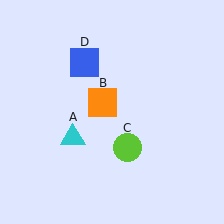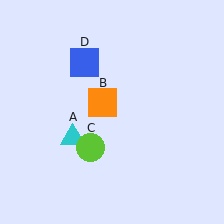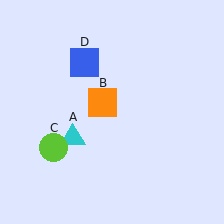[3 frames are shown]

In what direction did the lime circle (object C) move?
The lime circle (object C) moved left.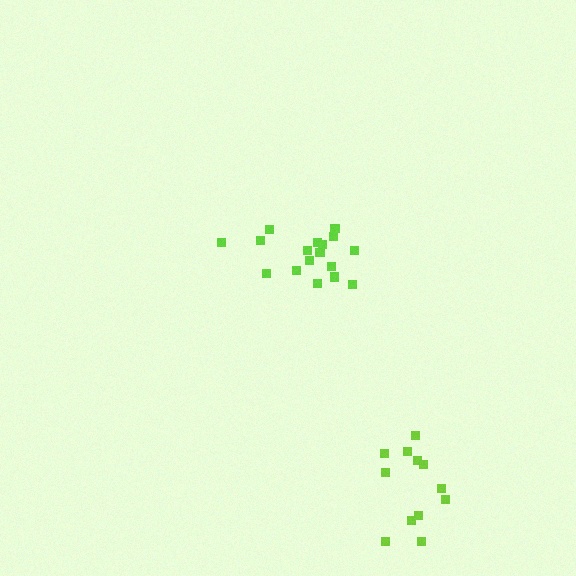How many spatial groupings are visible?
There are 2 spatial groupings.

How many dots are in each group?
Group 1: 17 dots, Group 2: 12 dots (29 total).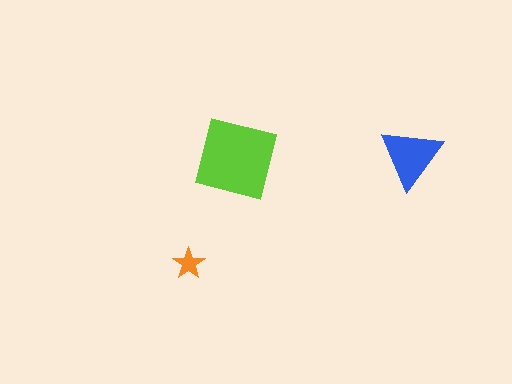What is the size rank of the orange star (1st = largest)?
3rd.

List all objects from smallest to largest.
The orange star, the blue triangle, the lime square.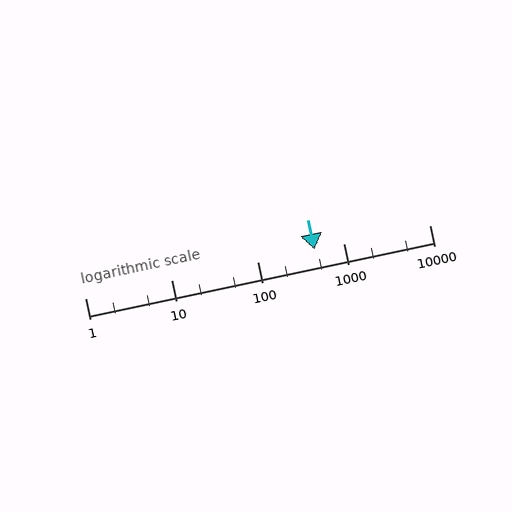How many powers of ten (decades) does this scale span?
The scale spans 4 decades, from 1 to 10000.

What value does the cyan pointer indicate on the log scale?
The pointer indicates approximately 460.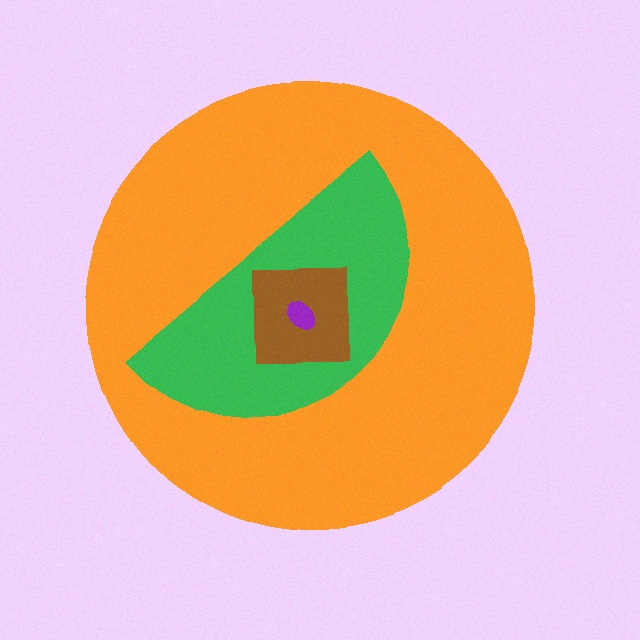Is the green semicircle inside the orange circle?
Yes.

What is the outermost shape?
The orange circle.